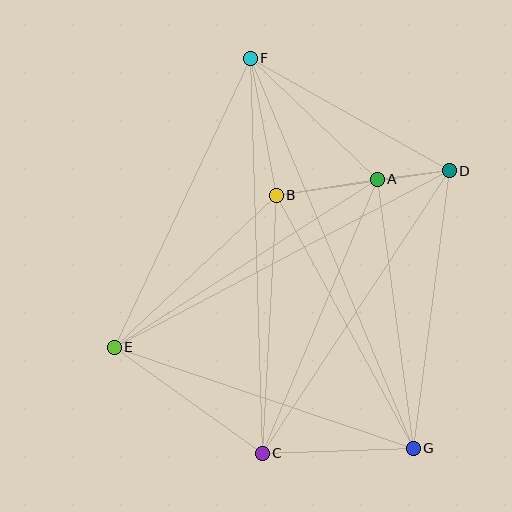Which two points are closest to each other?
Points A and D are closest to each other.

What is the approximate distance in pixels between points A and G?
The distance between A and G is approximately 271 pixels.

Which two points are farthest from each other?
Points F and G are farthest from each other.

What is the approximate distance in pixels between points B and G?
The distance between B and G is approximately 288 pixels.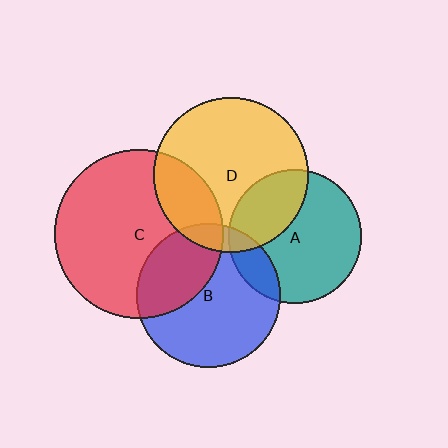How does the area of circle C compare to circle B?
Approximately 1.4 times.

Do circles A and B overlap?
Yes.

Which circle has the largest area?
Circle C (red).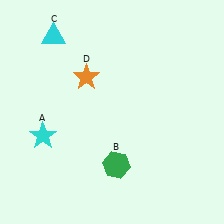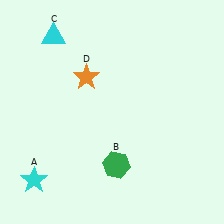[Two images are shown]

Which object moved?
The cyan star (A) moved down.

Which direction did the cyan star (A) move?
The cyan star (A) moved down.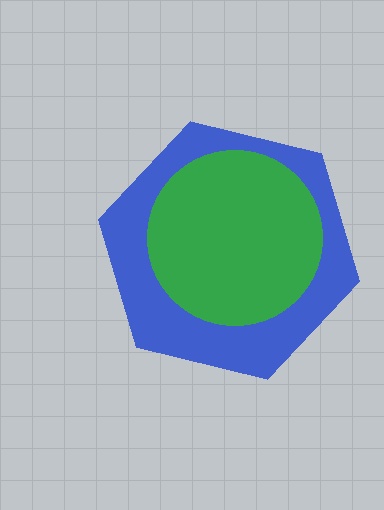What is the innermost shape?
The green circle.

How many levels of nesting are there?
2.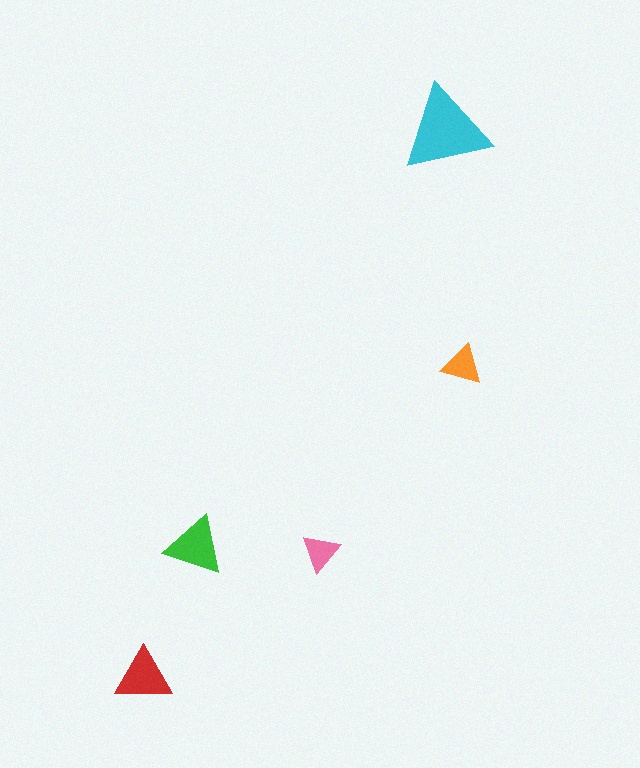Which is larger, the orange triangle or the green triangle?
The green one.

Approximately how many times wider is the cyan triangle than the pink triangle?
About 2.5 times wider.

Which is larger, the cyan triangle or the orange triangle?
The cyan one.